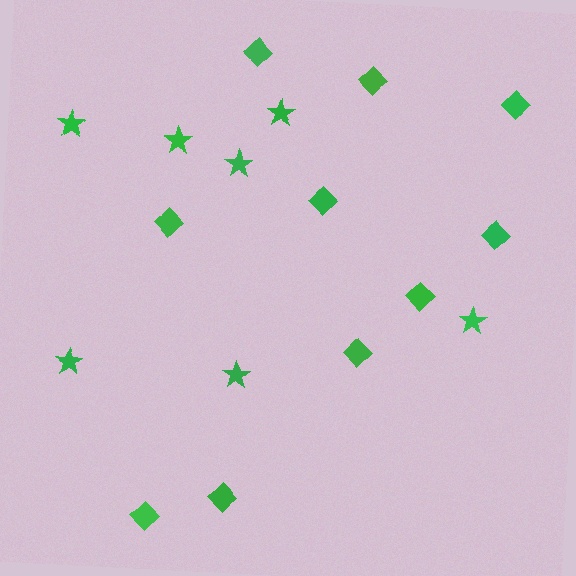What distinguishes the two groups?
There are 2 groups: one group of diamonds (10) and one group of stars (7).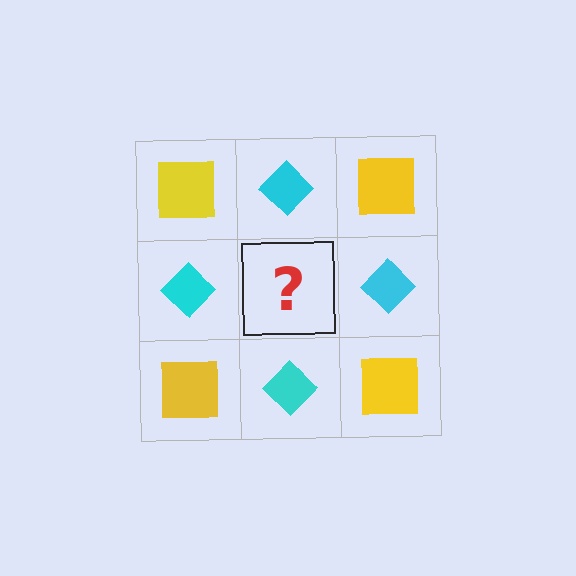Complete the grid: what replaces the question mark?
The question mark should be replaced with a yellow square.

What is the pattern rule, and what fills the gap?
The rule is that it alternates yellow square and cyan diamond in a checkerboard pattern. The gap should be filled with a yellow square.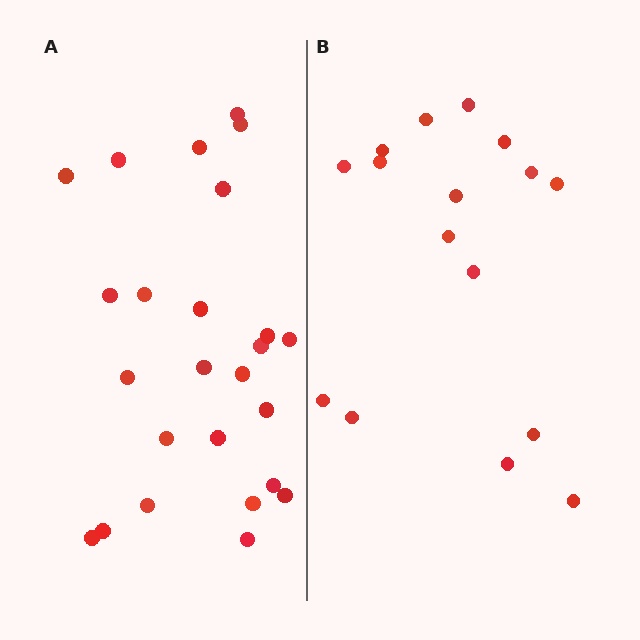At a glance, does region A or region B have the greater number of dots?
Region A (the left region) has more dots.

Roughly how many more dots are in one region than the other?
Region A has roughly 8 or so more dots than region B.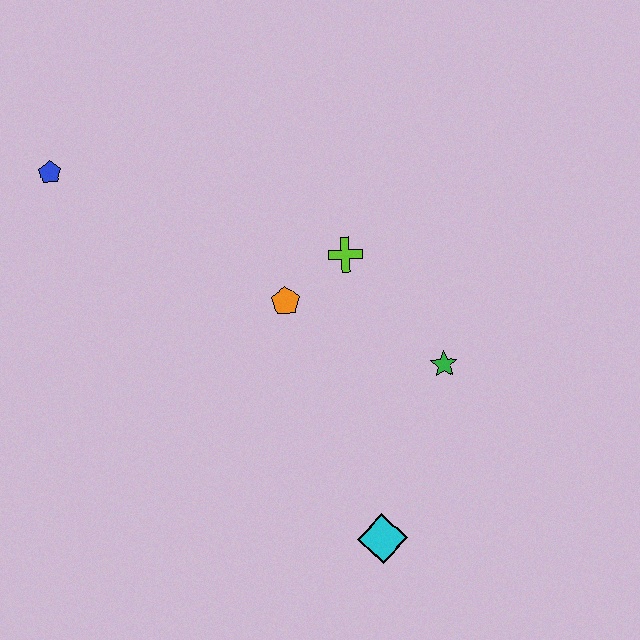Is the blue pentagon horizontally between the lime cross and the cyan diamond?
No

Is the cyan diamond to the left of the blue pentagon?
No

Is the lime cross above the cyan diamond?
Yes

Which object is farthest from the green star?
The blue pentagon is farthest from the green star.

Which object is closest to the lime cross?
The orange pentagon is closest to the lime cross.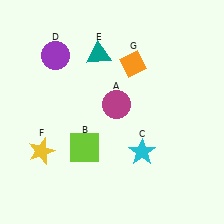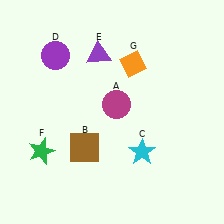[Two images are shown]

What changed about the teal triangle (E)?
In Image 1, E is teal. In Image 2, it changed to purple.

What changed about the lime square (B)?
In Image 1, B is lime. In Image 2, it changed to brown.